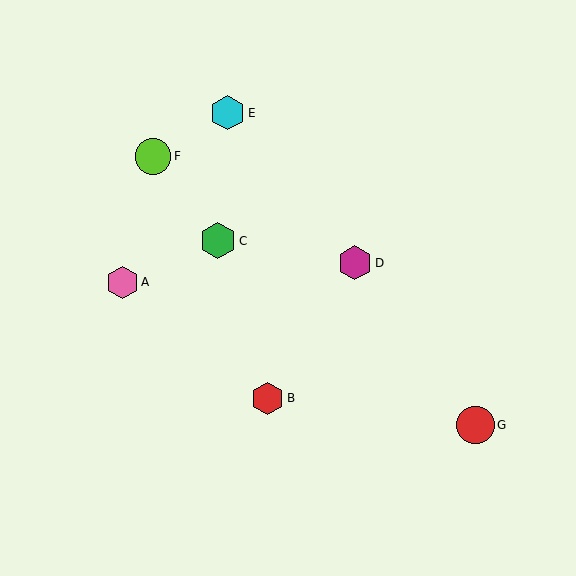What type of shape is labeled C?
Shape C is a green hexagon.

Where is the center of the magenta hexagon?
The center of the magenta hexagon is at (355, 263).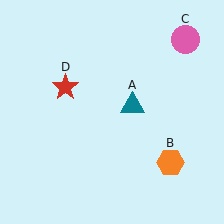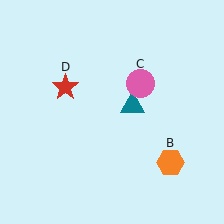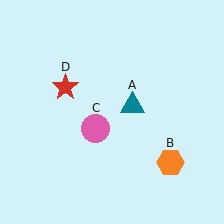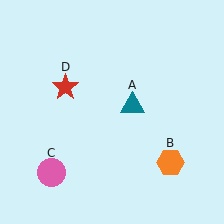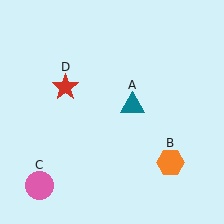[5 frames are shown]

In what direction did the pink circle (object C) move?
The pink circle (object C) moved down and to the left.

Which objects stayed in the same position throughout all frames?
Teal triangle (object A) and orange hexagon (object B) and red star (object D) remained stationary.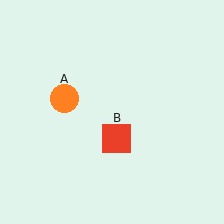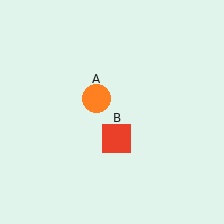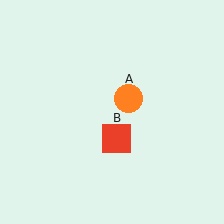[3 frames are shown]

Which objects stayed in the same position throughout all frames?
Red square (object B) remained stationary.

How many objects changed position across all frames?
1 object changed position: orange circle (object A).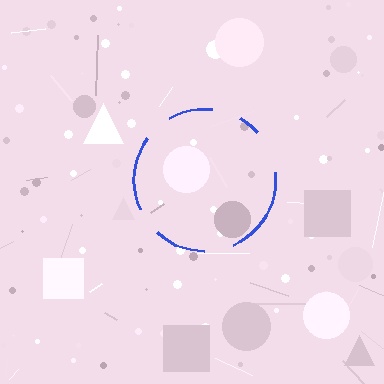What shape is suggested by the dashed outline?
The dashed outline suggests a circle.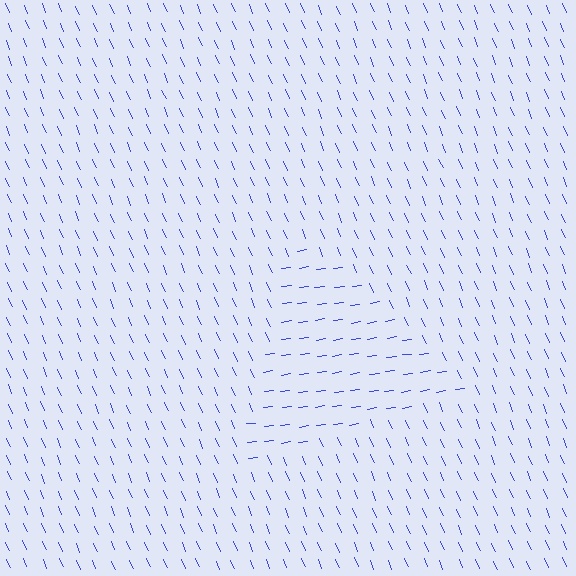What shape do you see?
I see a triangle.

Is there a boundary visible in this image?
Yes, there is a texture boundary formed by a change in line orientation.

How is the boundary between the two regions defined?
The boundary is defined purely by a change in line orientation (approximately 75 degrees difference). All lines are the same color and thickness.